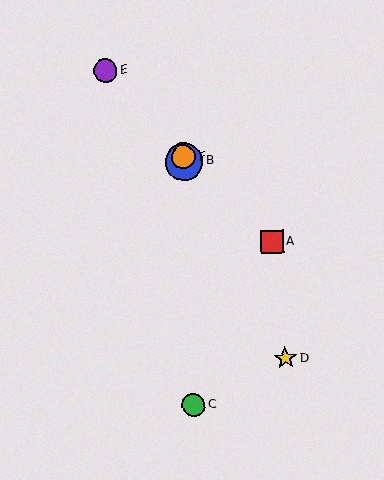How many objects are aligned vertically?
3 objects (B, C, F) are aligned vertically.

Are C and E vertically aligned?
No, C is at x≈193 and E is at x≈105.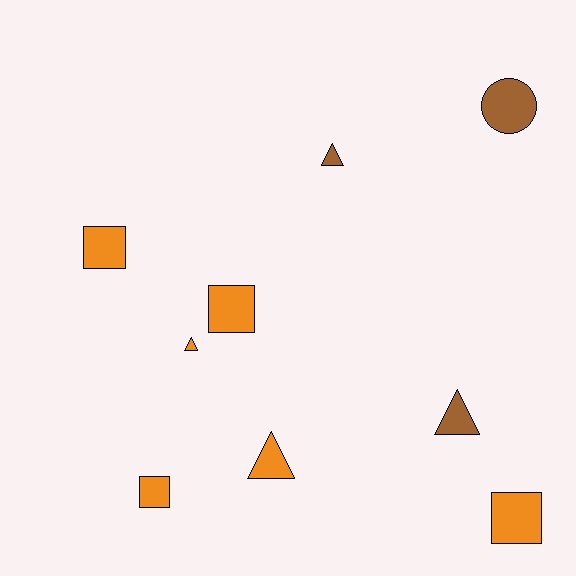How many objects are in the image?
There are 9 objects.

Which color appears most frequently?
Orange, with 6 objects.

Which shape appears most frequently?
Triangle, with 4 objects.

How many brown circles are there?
There is 1 brown circle.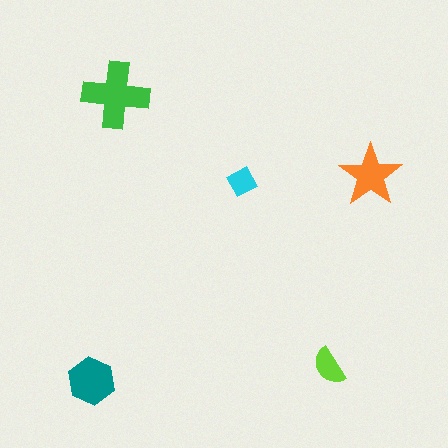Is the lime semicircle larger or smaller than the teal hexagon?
Smaller.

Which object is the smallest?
The cyan diamond.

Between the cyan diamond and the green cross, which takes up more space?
The green cross.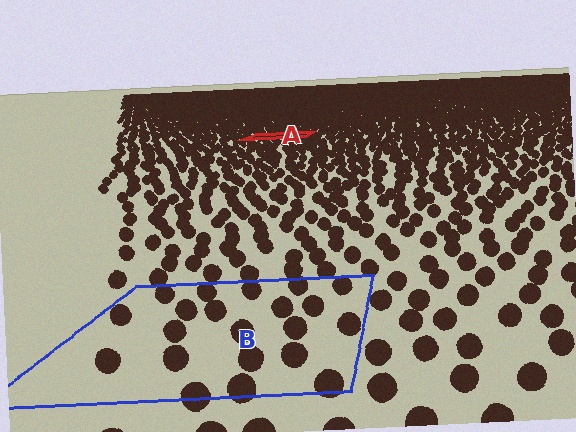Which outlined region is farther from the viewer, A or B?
Region A is farther from the viewer — the texture elements inside it appear smaller and more densely packed.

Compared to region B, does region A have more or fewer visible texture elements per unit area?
Region A has more texture elements per unit area — they are packed more densely because it is farther away.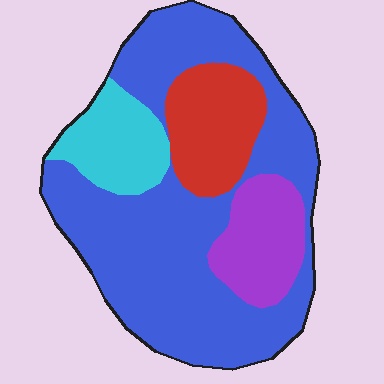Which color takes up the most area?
Blue, at roughly 60%.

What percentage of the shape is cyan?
Cyan takes up about one eighth (1/8) of the shape.